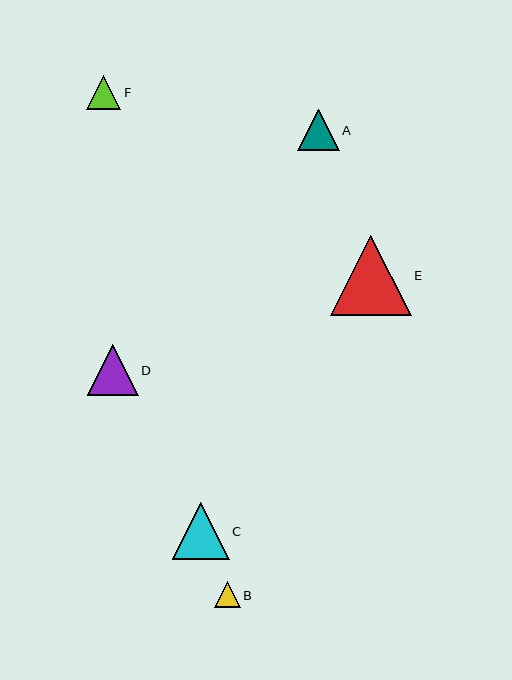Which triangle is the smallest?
Triangle B is the smallest with a size of approximately 26 pixels.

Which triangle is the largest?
Triangle E is the largest with a size of approximately 80 pixels.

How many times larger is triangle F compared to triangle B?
Triangle F is approximately 1.3 times the size of triangle B.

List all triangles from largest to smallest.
From largest to smallest: E, C, D, A, F, B.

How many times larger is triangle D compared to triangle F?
Triangle D is approximately 1.5 times the size of triangle F.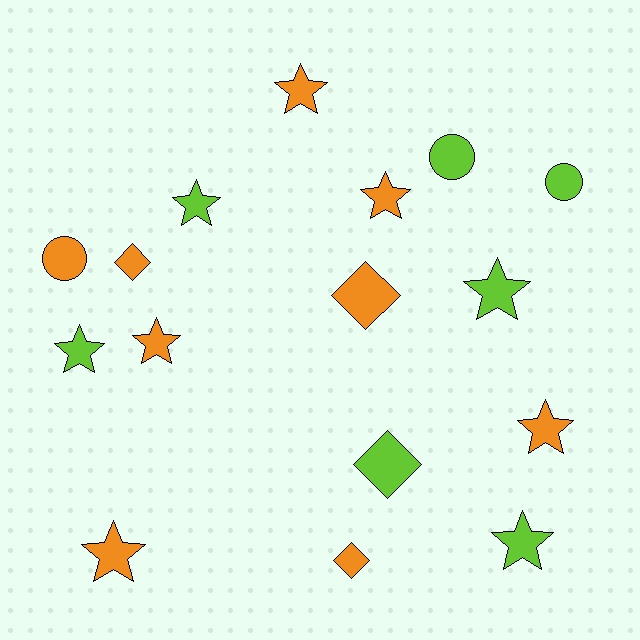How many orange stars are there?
There are 5 orange stars.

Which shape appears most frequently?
Star, with 9 objects.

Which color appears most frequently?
Orange, with 9 objects.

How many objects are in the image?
There are 16 objects.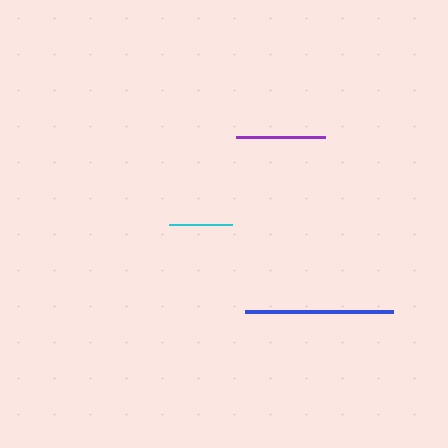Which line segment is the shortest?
The cyan line is the shortest at approximately 63 pixels.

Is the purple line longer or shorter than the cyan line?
The purple line is longer than the cyan line.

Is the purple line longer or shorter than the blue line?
The blue line is longer than the purple line.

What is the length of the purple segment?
The purple segment is approximately 89 pixels long.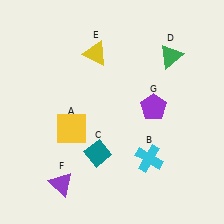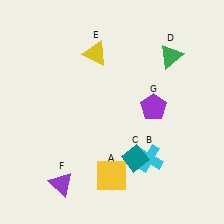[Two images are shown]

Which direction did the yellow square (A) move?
The yellow square (A) moved down.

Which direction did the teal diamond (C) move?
The teal diamond (C) moved right.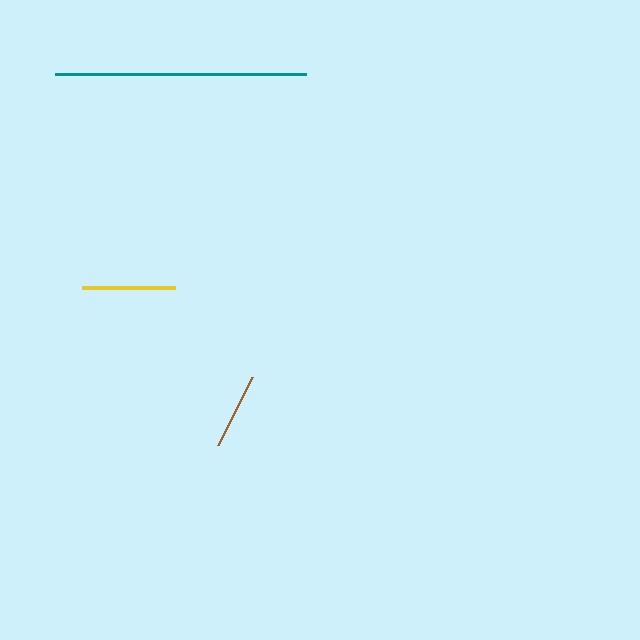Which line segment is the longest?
The teal line is the longest at approximately 250 pixels.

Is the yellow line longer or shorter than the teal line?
The teal line is longer than the yellow line.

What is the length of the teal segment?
The teal segment is approximately 250 pixels long.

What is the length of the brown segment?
The brown segment is approximately 76 pixels long.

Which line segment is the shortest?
The brown line is the shortest at approximately 76 pixels.